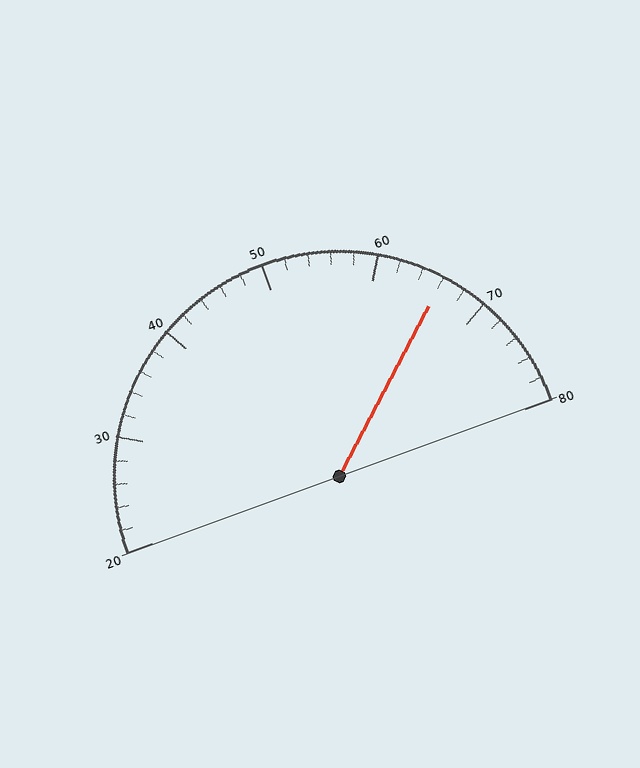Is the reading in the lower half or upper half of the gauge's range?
The reading is in the upper half of the range (20 to 80).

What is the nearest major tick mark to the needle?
The nearest major tick mark is 70.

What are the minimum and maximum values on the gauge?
The gauge ranges from 20 to 80.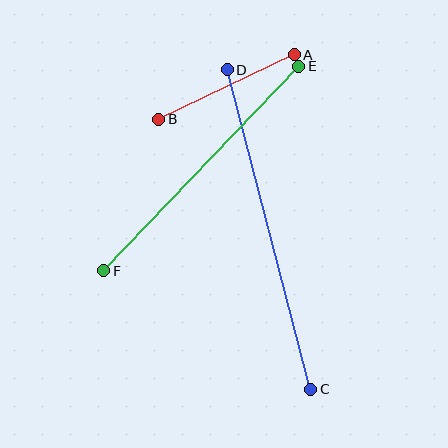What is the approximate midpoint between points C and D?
The midpoint is at approximately (269, 229) pixels.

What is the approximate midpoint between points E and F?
The midpoint is at approximately (201, 169) pixels.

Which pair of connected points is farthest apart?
Points C and D are farthest apart.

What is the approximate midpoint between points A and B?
The midpoint is at approximately (226, 87) pixels.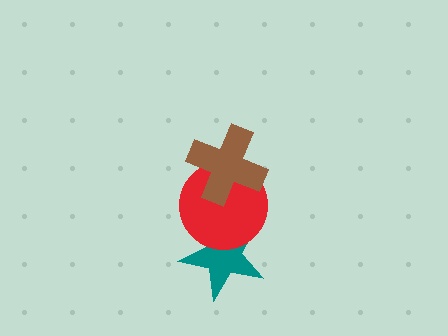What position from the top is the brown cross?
The brown cross is 1st from the top.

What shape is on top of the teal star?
The red circle is on top of the teal star.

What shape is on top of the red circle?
The brown cross is on top of the red circle.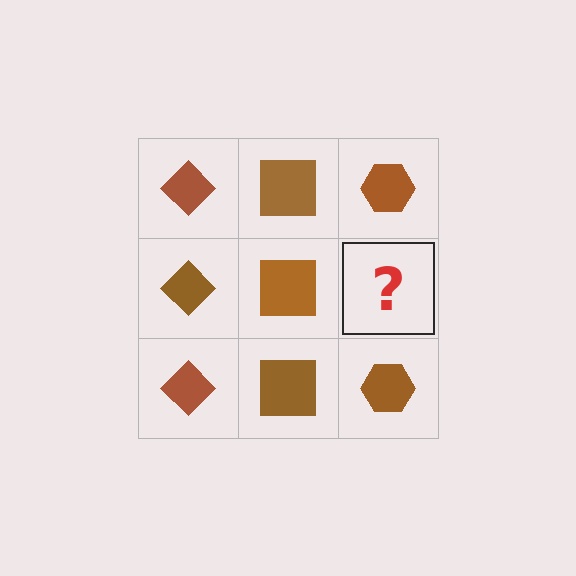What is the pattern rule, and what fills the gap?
The rule is that each column has a consistent shape. The gap should be filled with a brown hexagon.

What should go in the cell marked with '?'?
The missing cell should contain a brown hexagon.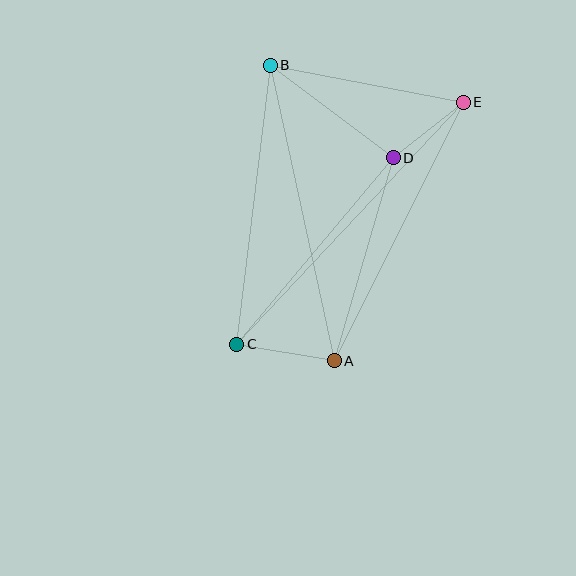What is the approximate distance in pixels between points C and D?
The distance between C and D is approximately 244 pixels.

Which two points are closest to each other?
Points D and E are closest to each other.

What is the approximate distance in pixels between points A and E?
The distance between A and E is approximately 289 pixels.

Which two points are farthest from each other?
Points C and E are farthest from each other.